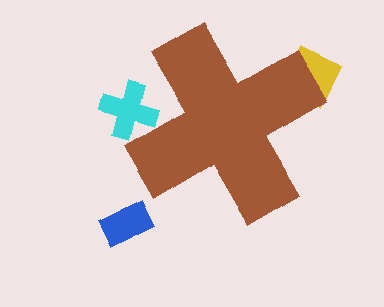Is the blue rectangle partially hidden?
No, the blue rectangle is fully visible.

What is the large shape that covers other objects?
A brown cross.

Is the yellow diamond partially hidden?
Yes, the yellow diamond is partially hidden behind the brown cross.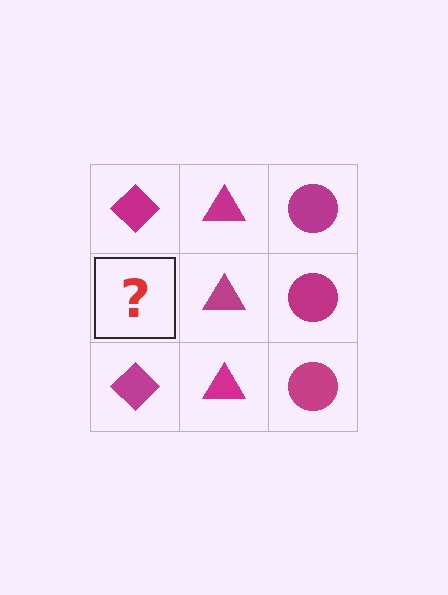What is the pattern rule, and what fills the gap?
The rule is that each column has a consistent shape. The gap should be filled with a magenta diamond.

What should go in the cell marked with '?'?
The missing cell should contain a magenta diamond.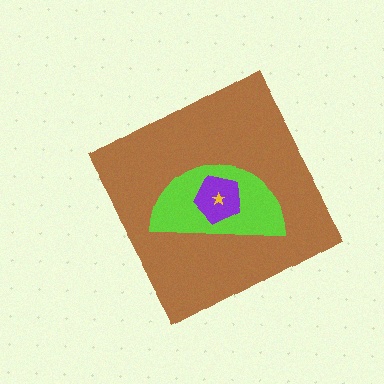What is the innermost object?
The yellow star.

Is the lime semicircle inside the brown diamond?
Yes.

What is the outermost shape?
The brown diamond.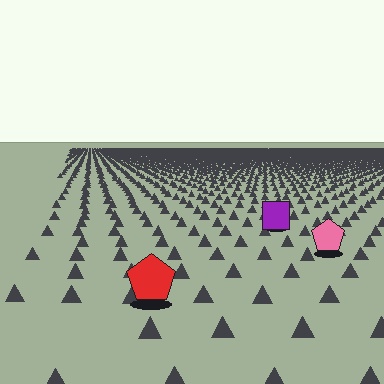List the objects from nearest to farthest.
From nearest to farthest: the red pentagon, the pink pentagon, the purple square.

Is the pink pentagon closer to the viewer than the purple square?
Yes. The pink pentagon is closer — you can tell from the texture gradient: the ground texture is coarser near it.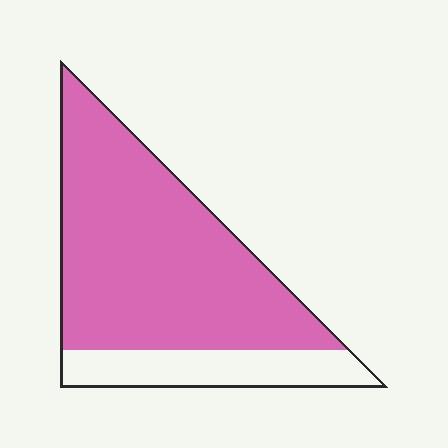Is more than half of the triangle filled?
Yes.